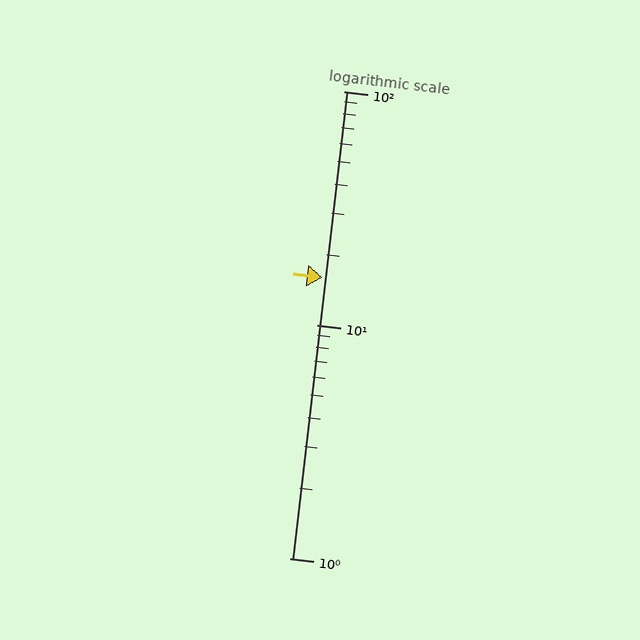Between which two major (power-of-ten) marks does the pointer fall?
The pointer is between 10 and 100.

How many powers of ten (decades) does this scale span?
The scale spans 2 decades, from 1 to 100.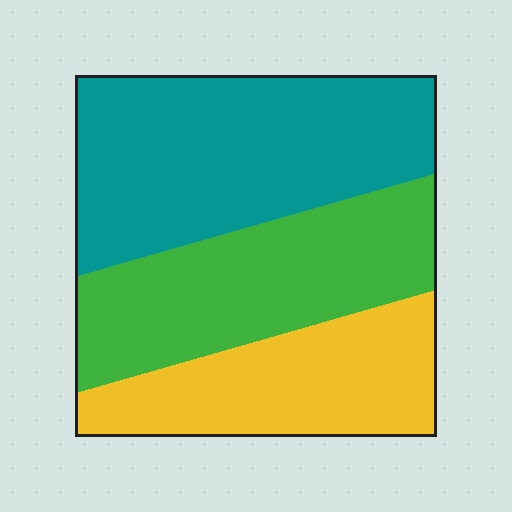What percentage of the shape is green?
Green covers about 30% of the shape.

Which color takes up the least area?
Yellow, at roughly 25%.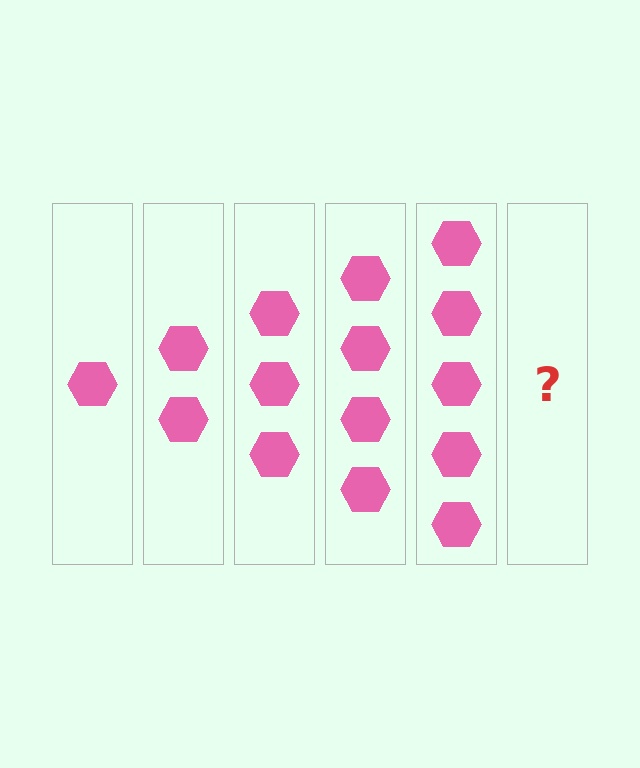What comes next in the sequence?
The next element should be 6 hexagons.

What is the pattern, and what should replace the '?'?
The pattern is that each step adds one more hexagon. The '?' should be 6 hexagons.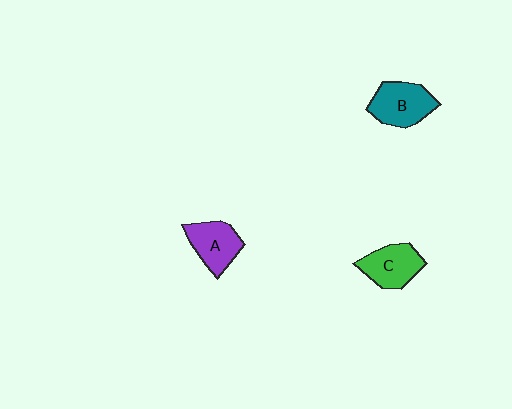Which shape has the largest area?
Shape B (teal).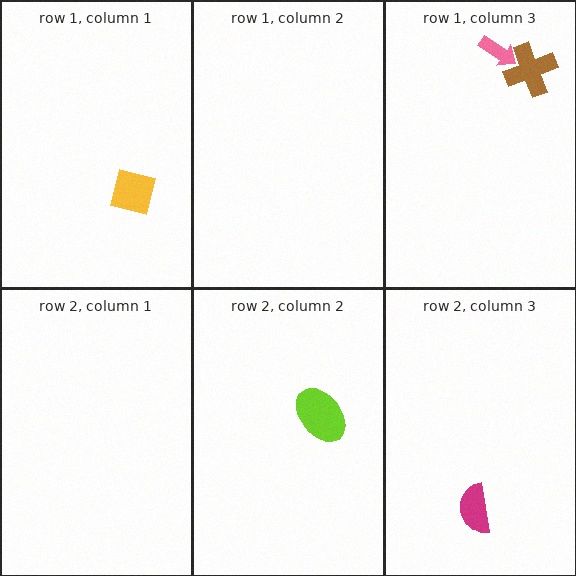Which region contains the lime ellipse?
The row 2, column 2 region.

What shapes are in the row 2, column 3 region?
The magenta semicircle.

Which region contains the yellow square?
The row 1, column 1 region.